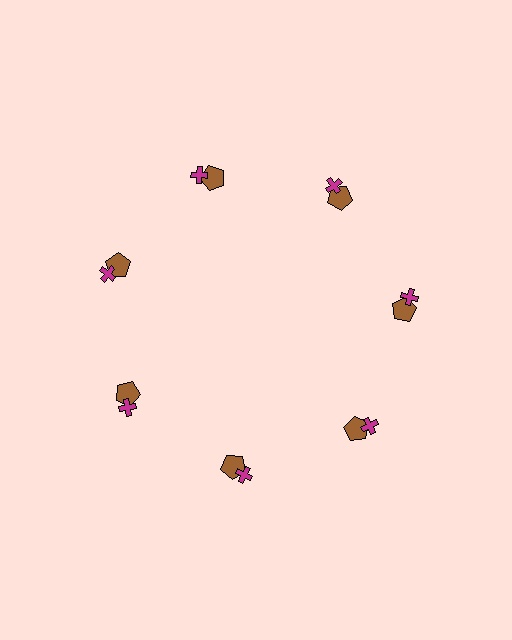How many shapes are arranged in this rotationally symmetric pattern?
There are 14 shapes, arranged in 7 groups of 2.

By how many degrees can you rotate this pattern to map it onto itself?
The pattern maps onto itself every 51 degrees of rotation.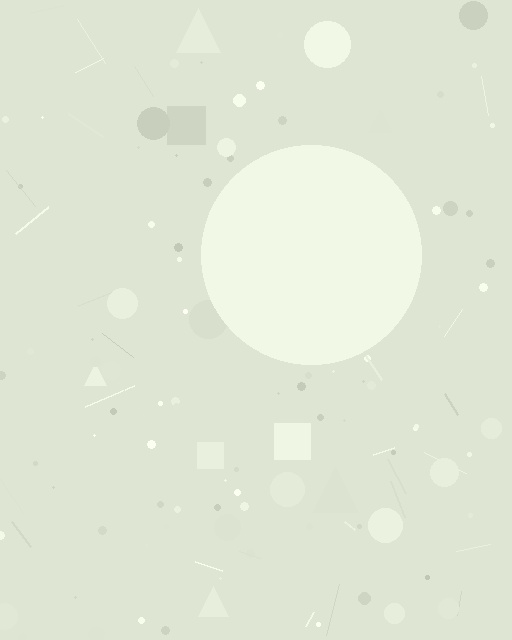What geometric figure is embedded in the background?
A circle is embedded in the background.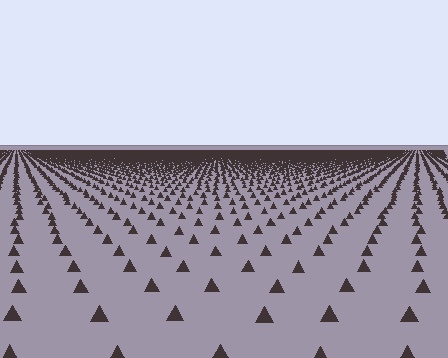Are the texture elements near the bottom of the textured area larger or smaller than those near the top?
Larger. Near the bottom, elements are closer to the viewer and appear at a bigger on-screen size.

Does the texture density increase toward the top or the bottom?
Density increases toward the top.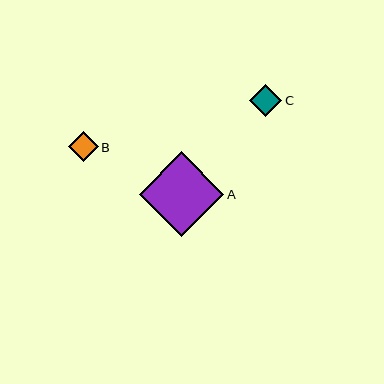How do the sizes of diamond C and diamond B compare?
Diamond C and diamond B are approximately the same size.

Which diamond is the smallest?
Diamond B is the smallest with a size of approximately 30 pixels.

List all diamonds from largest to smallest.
From largest to smallest: A, C, B.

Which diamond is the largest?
Diamond A is the largest with a size of approximately 85 pixels.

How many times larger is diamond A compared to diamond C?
Diamond A is approximately 2.6 times the size of diamond C.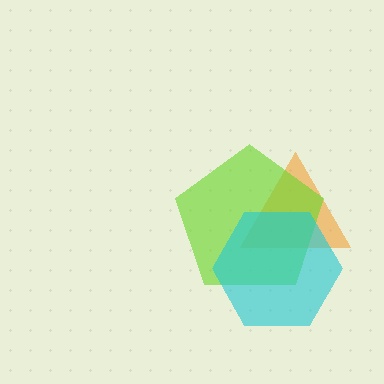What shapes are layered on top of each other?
The layered shapes are: an orange triangle, a lime pentagon, a cyan hexagon.